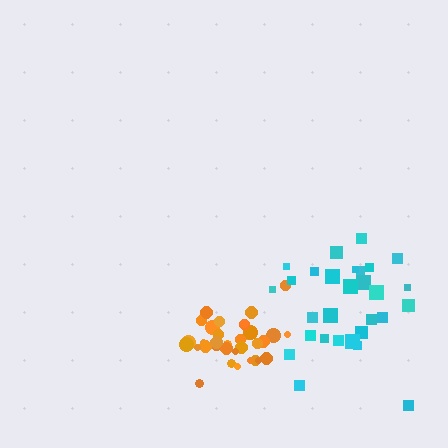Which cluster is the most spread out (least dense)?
Cyan.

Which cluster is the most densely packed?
Orange.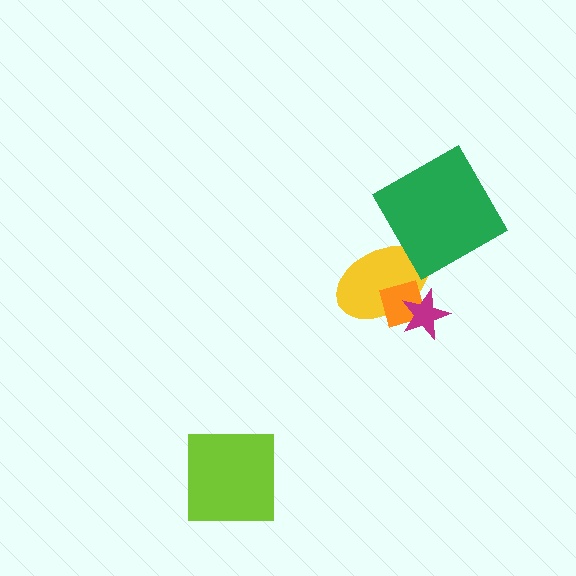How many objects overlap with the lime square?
0 objects overlap with the lime square.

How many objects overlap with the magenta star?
2 objects overlap with the magenta star.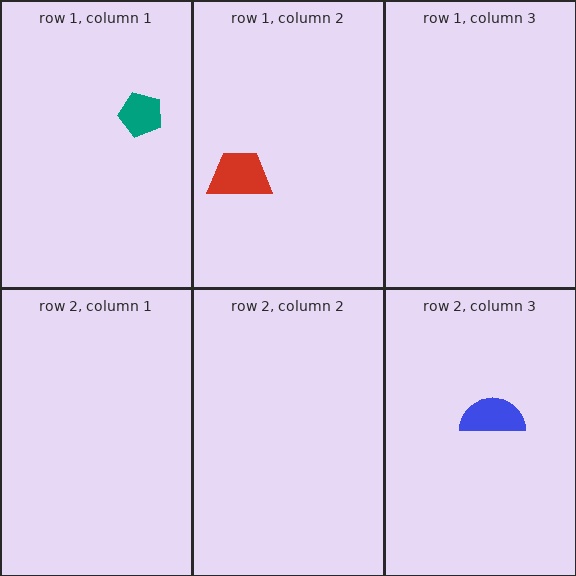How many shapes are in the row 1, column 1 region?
1.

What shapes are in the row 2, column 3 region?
The blue semicircle.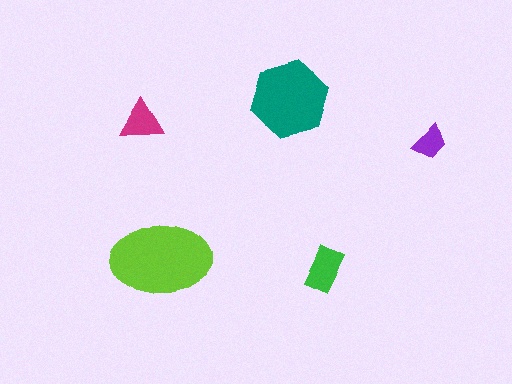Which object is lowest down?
The green rectangle is bottommost.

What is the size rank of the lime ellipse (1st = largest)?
1st.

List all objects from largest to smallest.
The lime ellipse, the teal hexagon, the green rectangle, the magenta triangle, the purple trapezoid.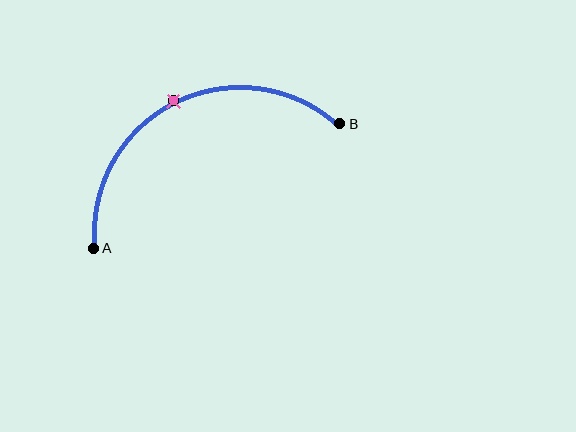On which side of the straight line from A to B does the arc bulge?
The arc bulges above the straight line connecting A and B.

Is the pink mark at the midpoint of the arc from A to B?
Yes. The pink mark lies on the arc at equal arc-length from both A and B — it is the arc midpoint.